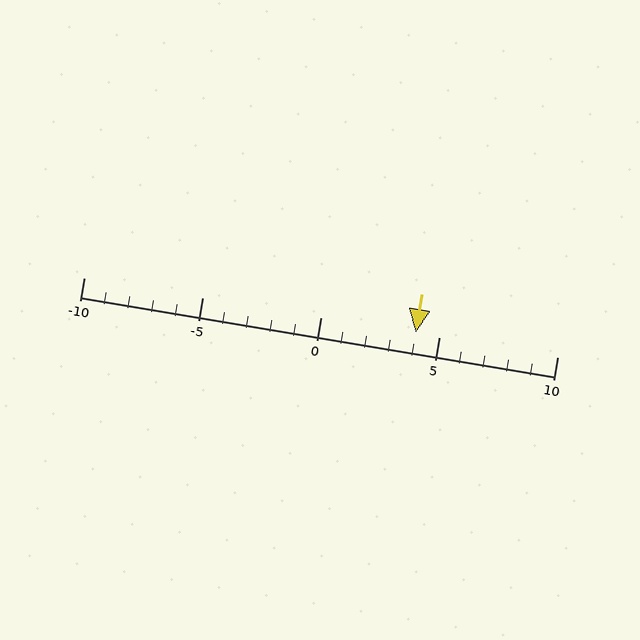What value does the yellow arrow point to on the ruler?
The yellow arrow points to approximately 4.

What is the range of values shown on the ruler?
The ruler shows values from -10 to 10.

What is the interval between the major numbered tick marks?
The major tick marks are spaced 5 units apart.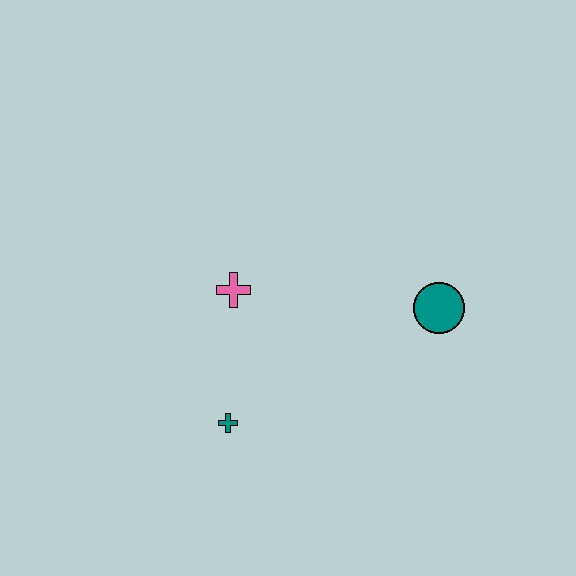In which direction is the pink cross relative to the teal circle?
The pink cross is to the left of the teal circle.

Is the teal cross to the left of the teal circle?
Yes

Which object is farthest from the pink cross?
The teal circle is farthest from the pink cross.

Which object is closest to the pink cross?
The teal cross is closest to the pink cross.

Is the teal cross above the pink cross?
No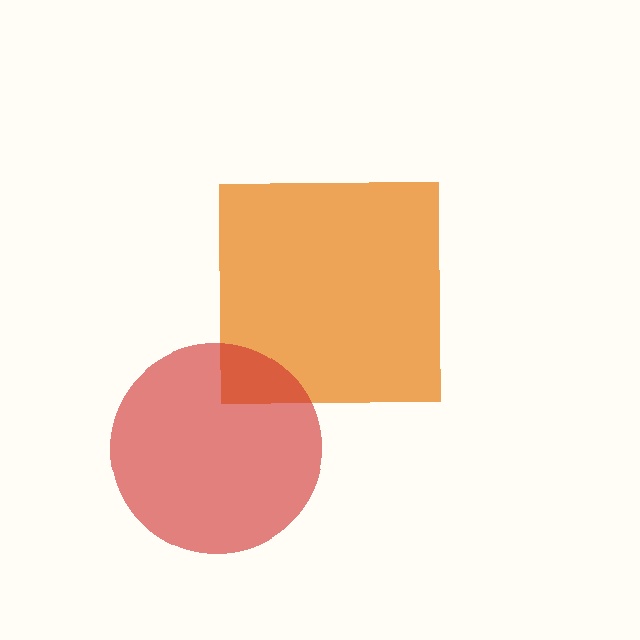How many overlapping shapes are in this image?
There are 2 overlapping shapes in the image.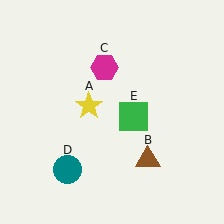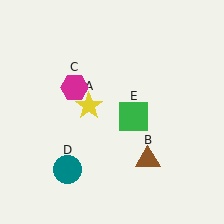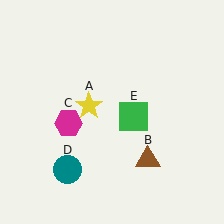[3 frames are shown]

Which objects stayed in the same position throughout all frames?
Yellow star (object A) and brown triangle (object B) and teal circle (object D) and green square (object E) remained stationary.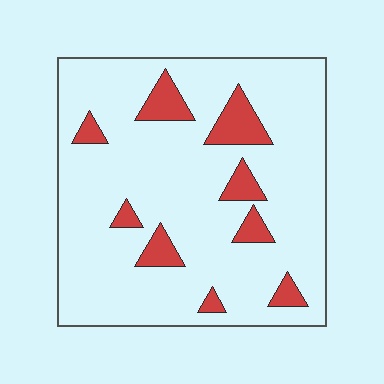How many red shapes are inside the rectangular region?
9.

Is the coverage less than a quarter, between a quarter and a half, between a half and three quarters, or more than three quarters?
Less than a quarter.